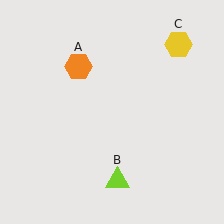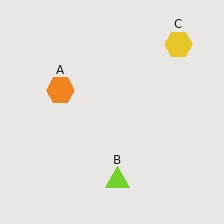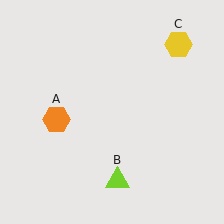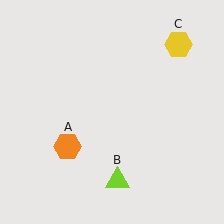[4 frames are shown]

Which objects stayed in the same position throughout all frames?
Lime triangle (object B) and yellow hexagon (object C) remained stationary.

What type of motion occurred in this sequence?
The orange hexagon (object A) rotated counterclockwise around the center of the scene.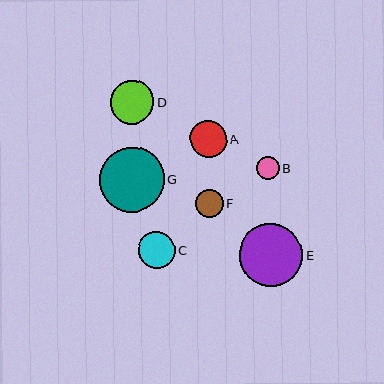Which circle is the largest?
Circle G is the largest with a size of approximately 64 pixels.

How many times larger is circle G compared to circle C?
Circle G is approximately 1.8 times the size of circle C.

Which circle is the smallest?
Circle B is the smallest with a size of approximately 22 pixels.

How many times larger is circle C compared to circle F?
Circle C is approximately 1.3 times the size of circle F.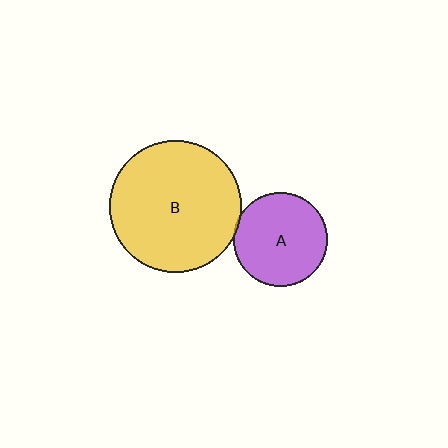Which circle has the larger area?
Circle B (yellow).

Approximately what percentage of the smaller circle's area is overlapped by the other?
Approximately 5%.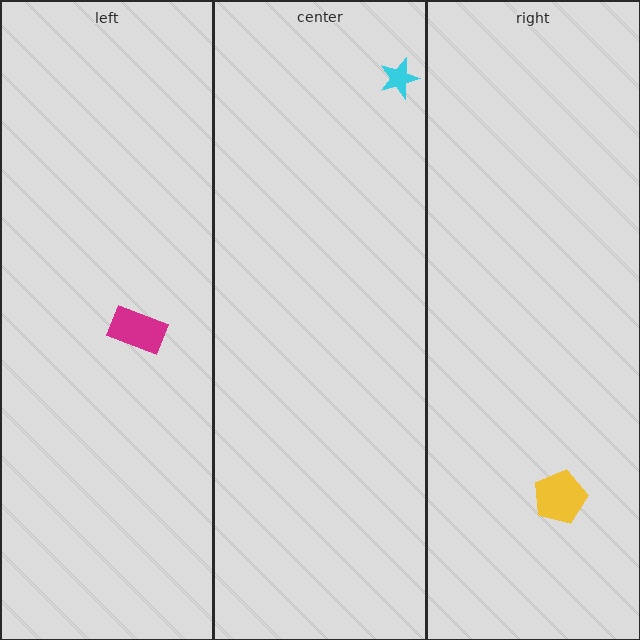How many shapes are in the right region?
1.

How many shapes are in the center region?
1.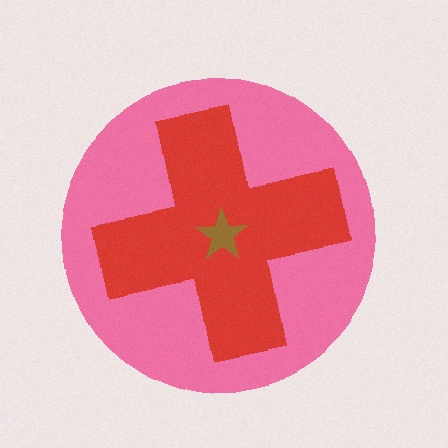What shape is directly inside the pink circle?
The red cross.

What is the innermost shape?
The brown star.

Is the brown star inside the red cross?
Yes.